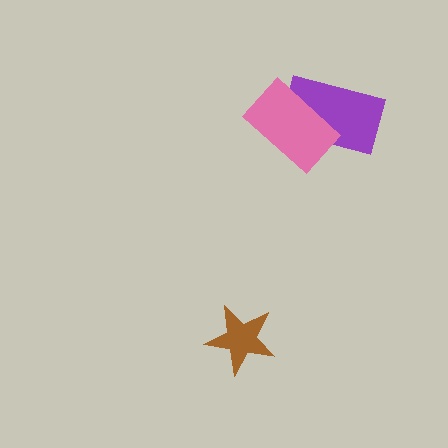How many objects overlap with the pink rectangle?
1 object overlaps with the pink rectangle.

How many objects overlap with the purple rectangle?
1 object overlaps with the purple rectangle.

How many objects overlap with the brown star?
0 objects overlap with the brown star.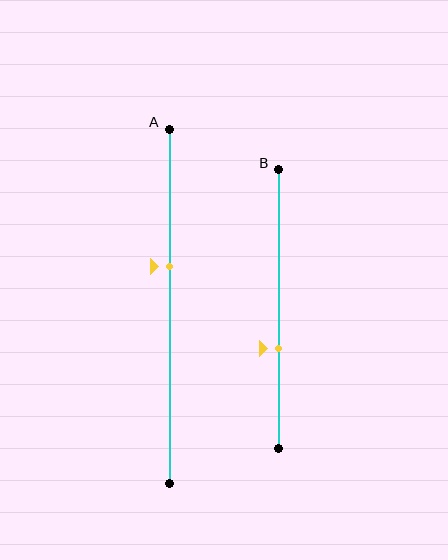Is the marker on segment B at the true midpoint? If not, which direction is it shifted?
No, the marker on segment B is shifted downward by about 14% of the segment length.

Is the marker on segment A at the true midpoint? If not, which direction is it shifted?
No, the marker on segment A is shifted upward by about 11% of the segment length.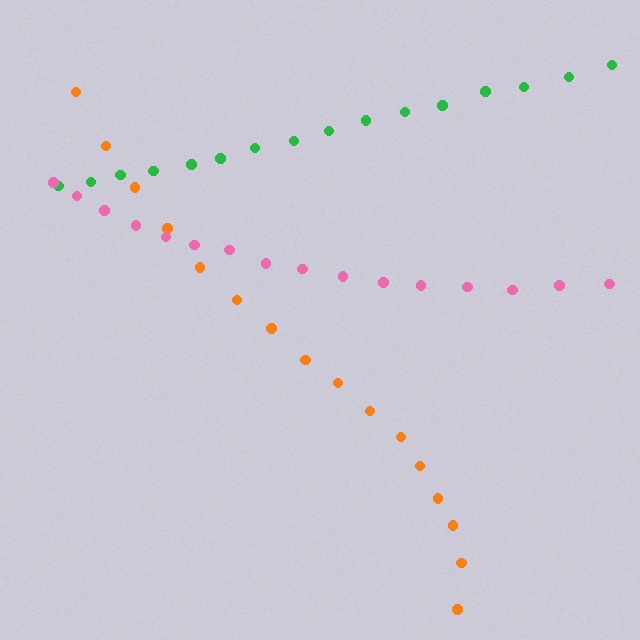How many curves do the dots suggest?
There are 3 distinct paths.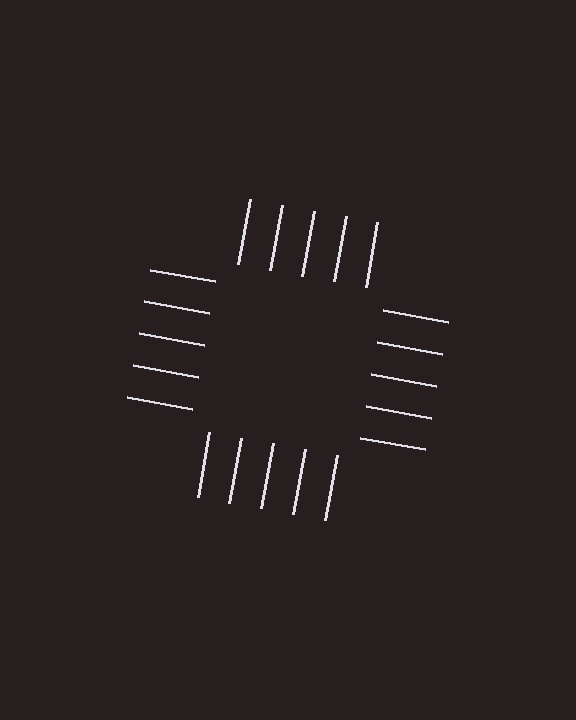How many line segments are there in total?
20 — 5 along each of the 4 edges.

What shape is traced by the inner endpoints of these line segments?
An illusory square — the line segments terminate on its edges but no continuous stroke is drawn.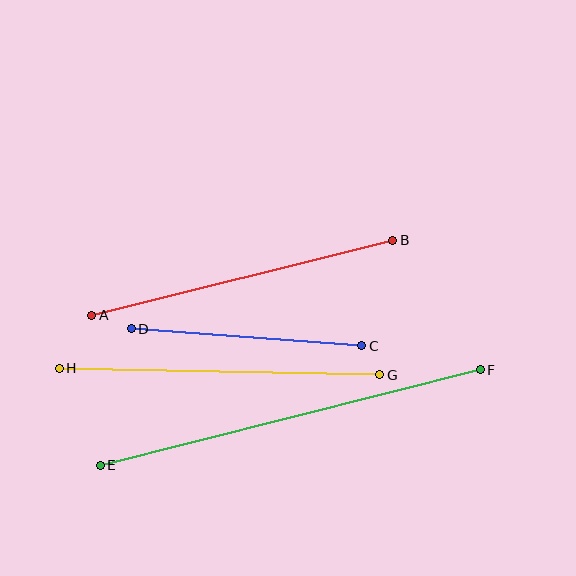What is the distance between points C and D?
The distance is approximately 231 pixels.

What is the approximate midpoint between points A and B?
The midpoint is at approximately (242, 278) pixels.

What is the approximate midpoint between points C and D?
The midpoint is at approximately (246, 337) pixels.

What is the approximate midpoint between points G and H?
The midpoint is at approximately (219, 371) pixels.